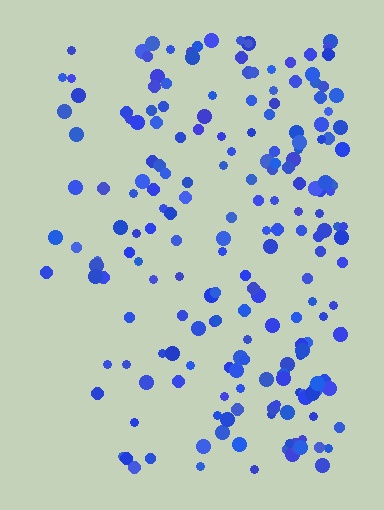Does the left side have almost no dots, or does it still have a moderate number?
Still a moderate number, just noticeably fewer than the right.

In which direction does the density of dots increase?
From left to right, with the right side densest.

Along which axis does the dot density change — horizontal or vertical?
Horizontal.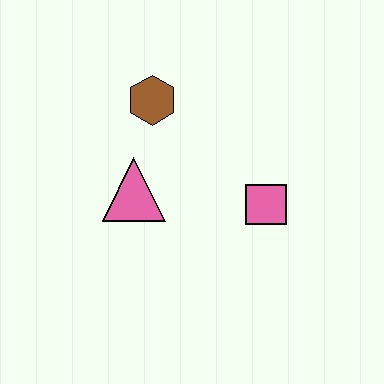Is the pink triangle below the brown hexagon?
Yes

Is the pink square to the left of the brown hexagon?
No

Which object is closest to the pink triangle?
The brown hexagon is closest to the pink triangle.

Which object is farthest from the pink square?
The brown hexagon is farthest from the pink square.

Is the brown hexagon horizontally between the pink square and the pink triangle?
Yes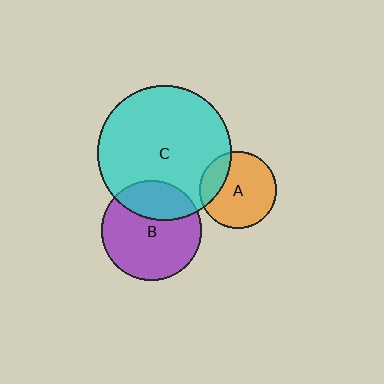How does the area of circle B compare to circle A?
Approximately 1.7 times.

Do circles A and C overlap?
Yes.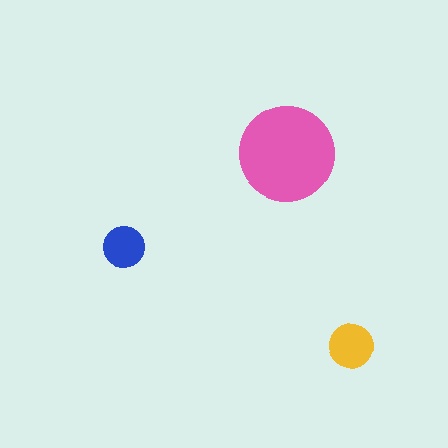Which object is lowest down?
The yellow circle is bottommost.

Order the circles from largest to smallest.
the pink one, the yellow one, the blue one.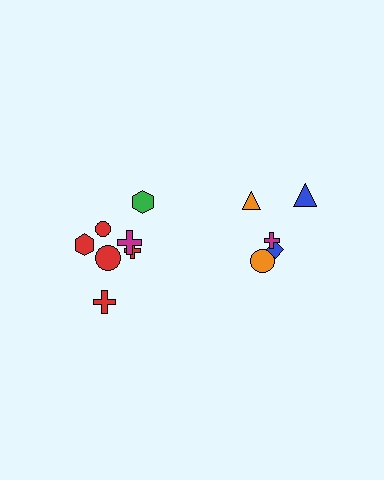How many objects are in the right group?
There are 5 objects.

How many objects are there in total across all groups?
There are 12 objects.